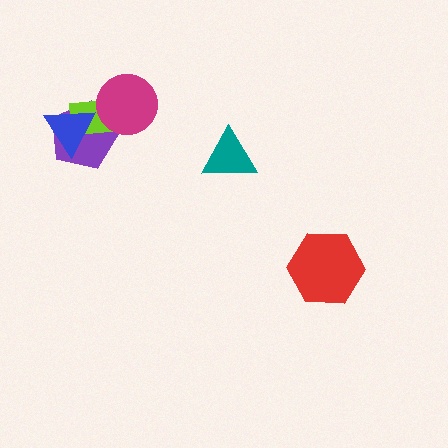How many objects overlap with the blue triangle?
2 objects overlap with the blue triangle.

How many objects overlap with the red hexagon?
0 objects overlap with the red hexagon.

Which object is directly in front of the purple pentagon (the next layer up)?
The lime rectangle is directly in front of the purple pentagon.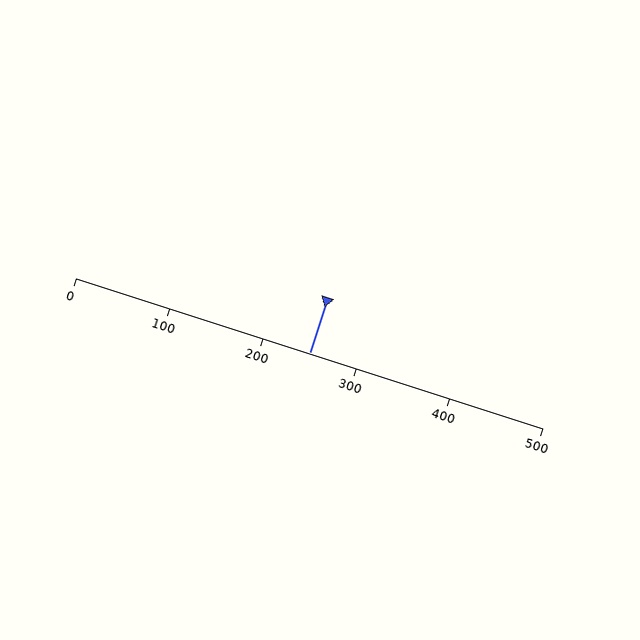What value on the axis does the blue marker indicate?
The marker indicates approximately 250.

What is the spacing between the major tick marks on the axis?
The major ticks are spaced 100 apart.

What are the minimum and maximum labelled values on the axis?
The axis runs from 0 to 500.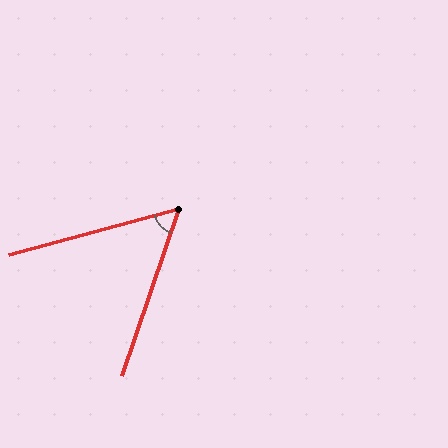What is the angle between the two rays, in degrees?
Approximately 56 degrees.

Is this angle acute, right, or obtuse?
It is acute.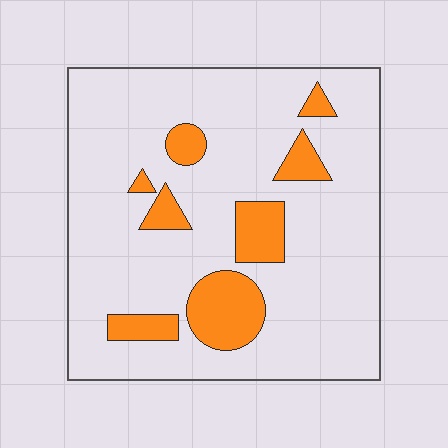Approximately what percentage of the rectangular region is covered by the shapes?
Approximately 15%.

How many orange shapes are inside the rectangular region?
8.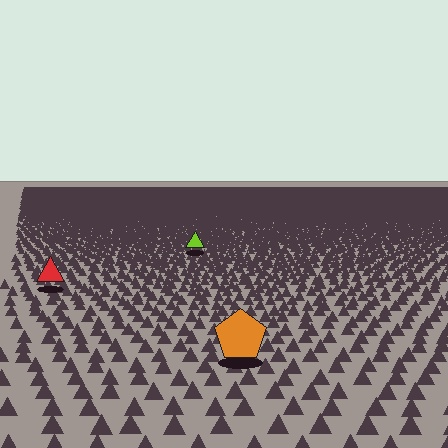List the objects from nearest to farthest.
From nearest to farthest: the orange pentagon, the red triangle, the lime triangle.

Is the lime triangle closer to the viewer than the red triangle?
No. The red triangle is closer — you can tell from the texture gradient: the ground texture is coarser near it.